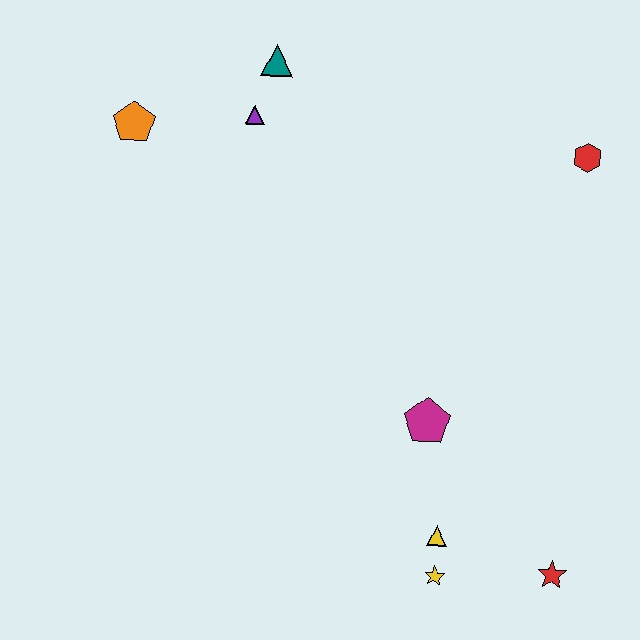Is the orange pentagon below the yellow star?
No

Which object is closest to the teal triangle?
The purple triangle is closest to the teal triangle.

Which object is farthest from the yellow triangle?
The orange pentagon is farthest from the yellow triangle.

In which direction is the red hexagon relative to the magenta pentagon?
The red hexagon is above the magenta pentagon.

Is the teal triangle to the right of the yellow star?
No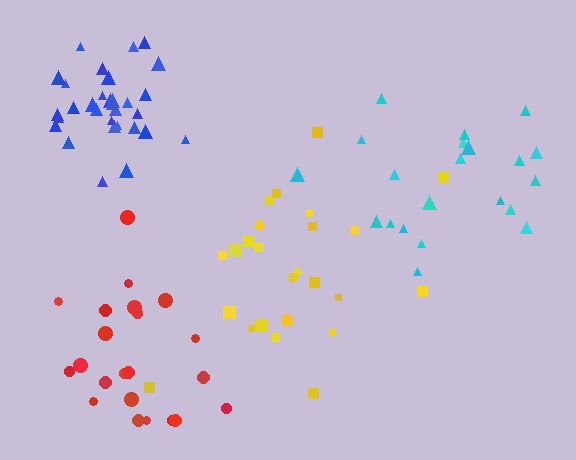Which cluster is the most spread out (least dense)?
Cyan.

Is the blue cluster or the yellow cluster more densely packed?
Blue.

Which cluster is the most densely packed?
Blue.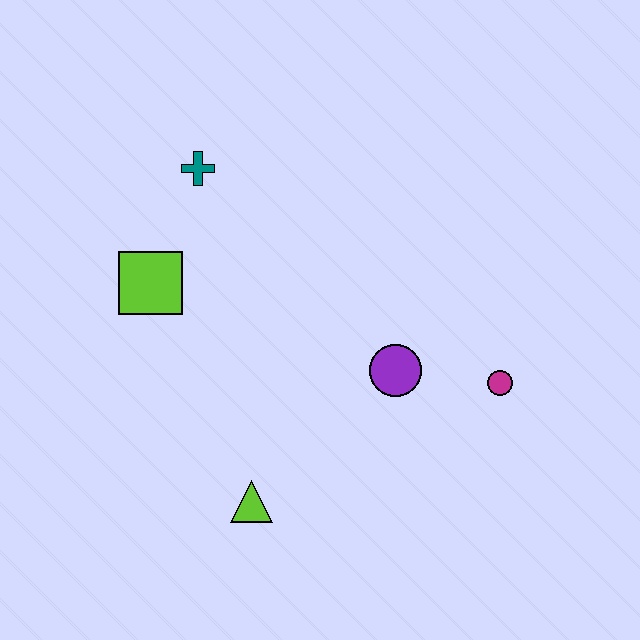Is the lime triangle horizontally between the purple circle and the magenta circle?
No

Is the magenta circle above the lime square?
No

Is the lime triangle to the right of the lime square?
Yes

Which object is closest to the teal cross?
The lime square is closest to the teal cross.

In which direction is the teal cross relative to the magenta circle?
The teal cross is to the left of the magenta circle.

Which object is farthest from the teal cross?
The magenta circle is farthest from the teal cross.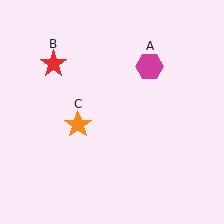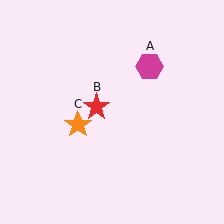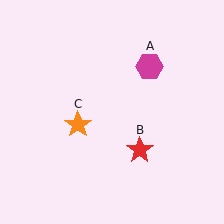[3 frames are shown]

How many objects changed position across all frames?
1 object changed position: red star (object B).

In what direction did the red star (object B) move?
The red star (object B) moved down and to the right.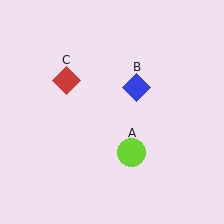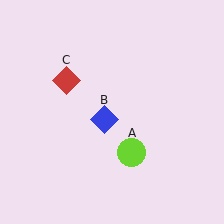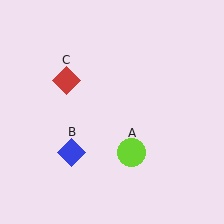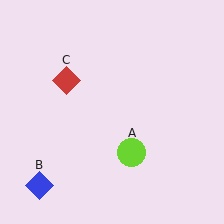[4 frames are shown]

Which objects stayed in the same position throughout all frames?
Lime circle (object A) and red diamond (object C) remained stationary.